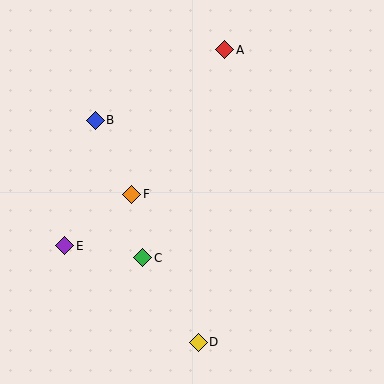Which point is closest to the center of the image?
Point F at (132, 194) is closest to the center.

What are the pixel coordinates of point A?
Point A is at (225, 50).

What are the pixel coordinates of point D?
Point D is at (198, 342).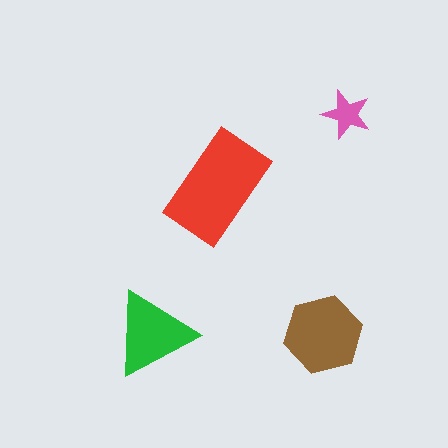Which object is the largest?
The red rectangle.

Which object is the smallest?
The pink star.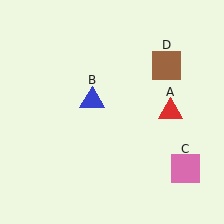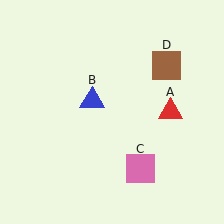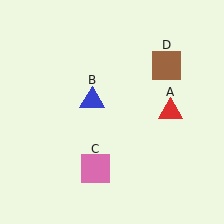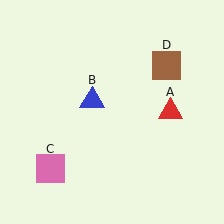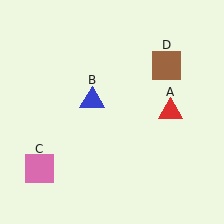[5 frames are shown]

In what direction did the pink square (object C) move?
The pink square (object C) moved left.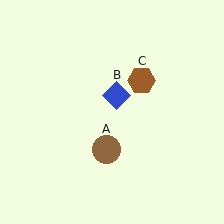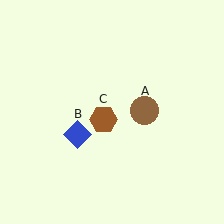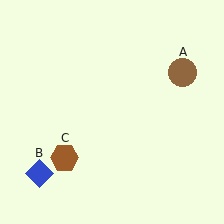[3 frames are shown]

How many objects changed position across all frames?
3 objects changed position: brown circle (object A), blue diamond (object B), brown hexagon (object C).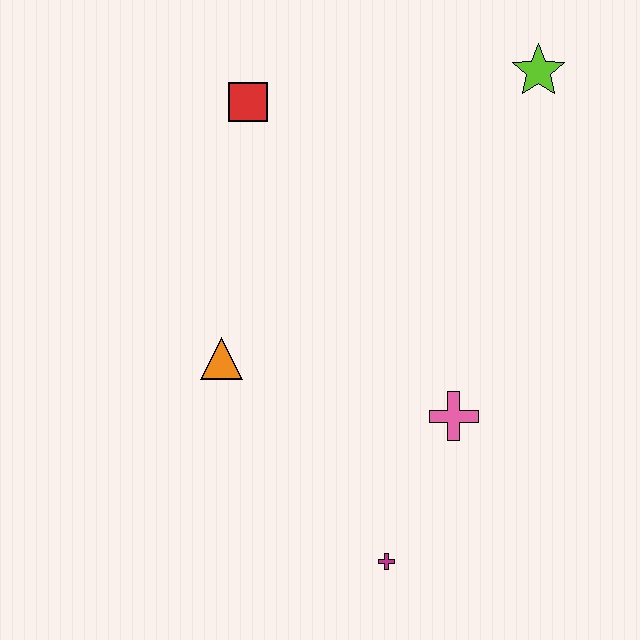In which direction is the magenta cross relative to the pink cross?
The magenta cross is below the pink cross.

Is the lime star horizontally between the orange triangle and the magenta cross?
No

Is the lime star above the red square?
Yes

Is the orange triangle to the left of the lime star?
Yes